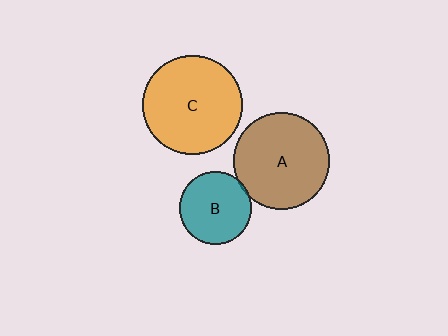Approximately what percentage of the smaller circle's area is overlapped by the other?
Approximately 5%.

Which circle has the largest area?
Circle C (orange).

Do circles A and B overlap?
Yes.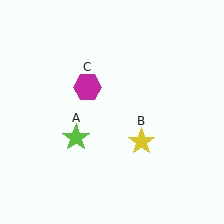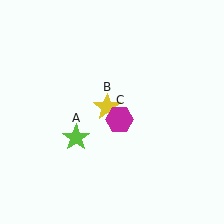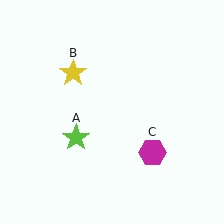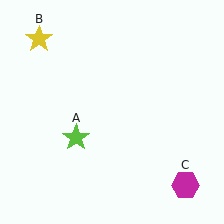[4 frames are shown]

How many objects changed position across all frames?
2 objects changed position: yellow star (object B), magenta hexagon (object C).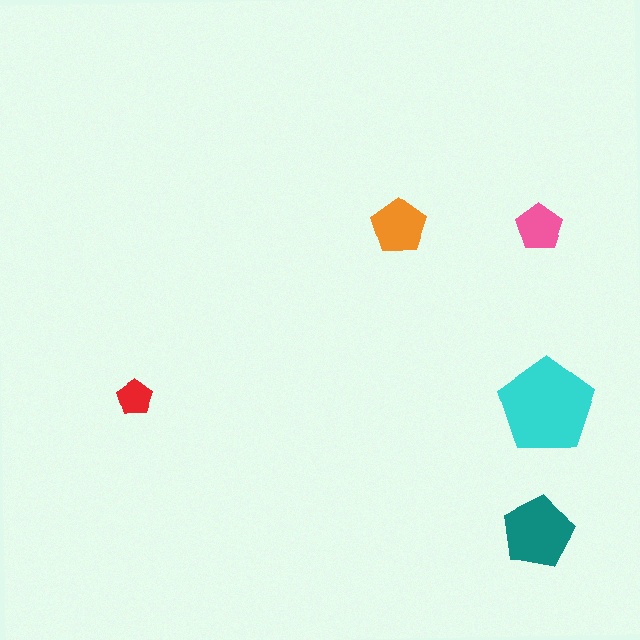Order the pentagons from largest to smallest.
the cyan one, the teal one, the orange one, the pink one, the red one.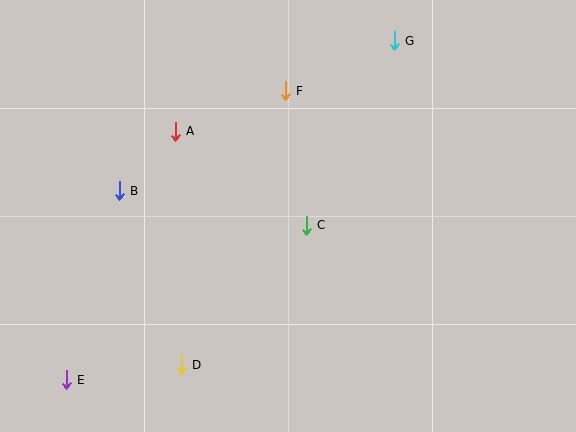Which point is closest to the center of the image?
Point C at (306, 225) is closest to the center.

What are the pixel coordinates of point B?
Point B is at (119, 191).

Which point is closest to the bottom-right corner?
Point C is closest to the bottom-right corner.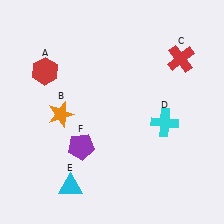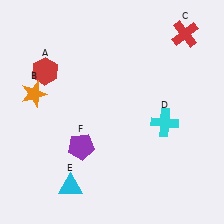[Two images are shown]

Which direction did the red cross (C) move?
The red cross (C) moved up.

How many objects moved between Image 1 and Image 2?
2 objects moved between the two images.